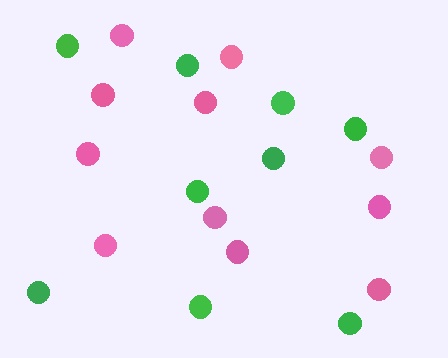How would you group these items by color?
There are 2 groups: one group of pink circles (11) and one group of green circles (9).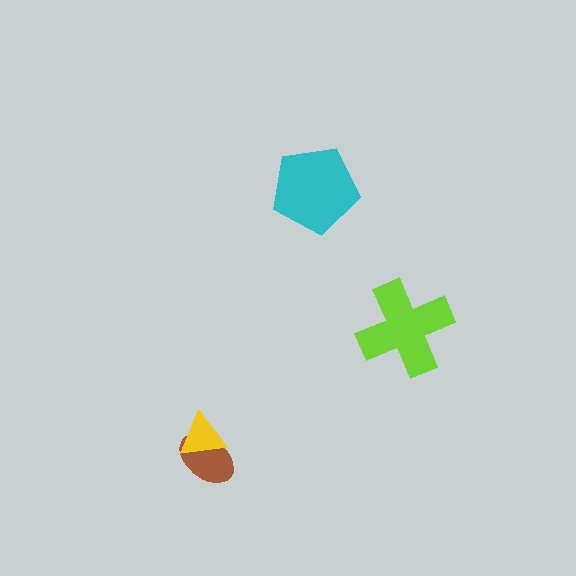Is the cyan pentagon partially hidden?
No, no other shape covers it.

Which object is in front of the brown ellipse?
The yellow triangle is in front of the brown ellipse.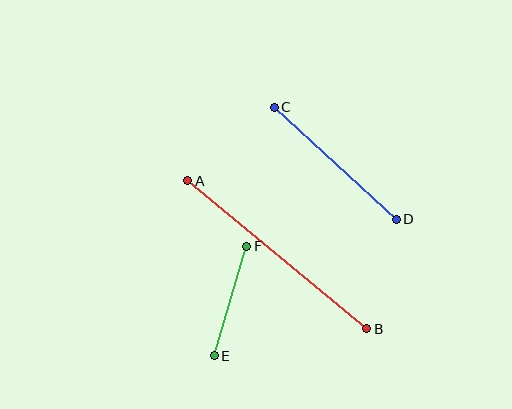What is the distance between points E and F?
The distance is approximately 114 pixels.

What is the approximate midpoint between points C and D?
The midpoint is at approximately (335, 163) pixels.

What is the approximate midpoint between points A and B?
The midpoint is at approximately (277, 255) pixels.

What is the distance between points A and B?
The distance is approximately 232 pixels.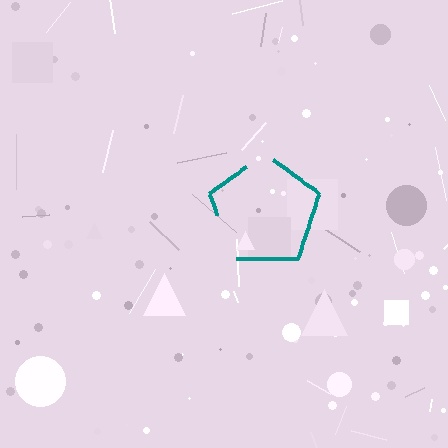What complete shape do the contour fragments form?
The contour fragments form a pentagon.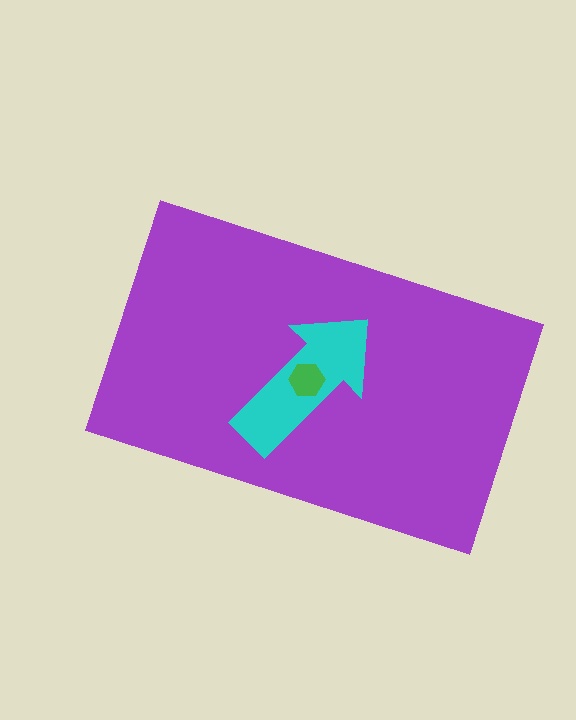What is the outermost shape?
The purple rectangle.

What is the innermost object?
The green hexagon.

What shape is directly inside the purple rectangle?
The cyan arrow.